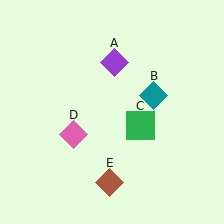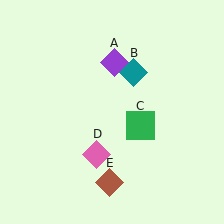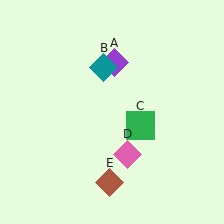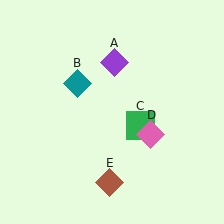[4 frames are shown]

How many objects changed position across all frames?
2 objects changed position: teal diamond (object B), pink diamond (object D).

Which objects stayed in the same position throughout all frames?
Purple diamond (object A) and green square (object C) and brown diamond (object E) remained stationary.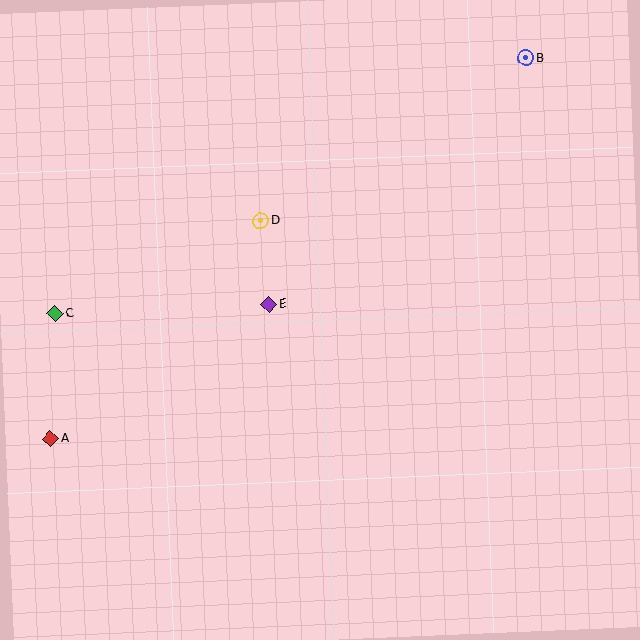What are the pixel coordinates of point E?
Point E is at (269, 304).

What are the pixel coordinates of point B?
Point B is at (526, 58).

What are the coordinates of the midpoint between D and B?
The midpoint between D and B is at (393, 139).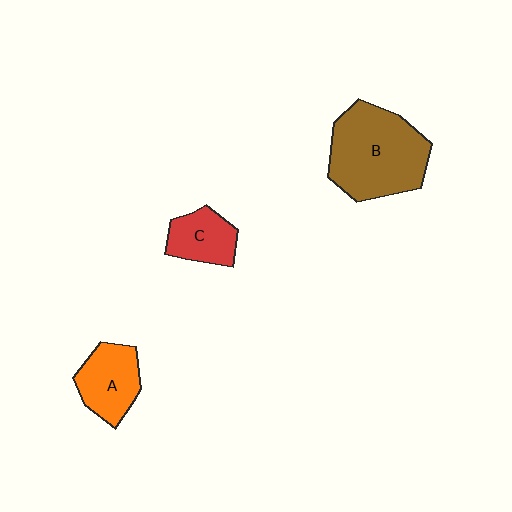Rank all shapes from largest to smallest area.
From largest to smallest: B (brown), A (orange), C (red).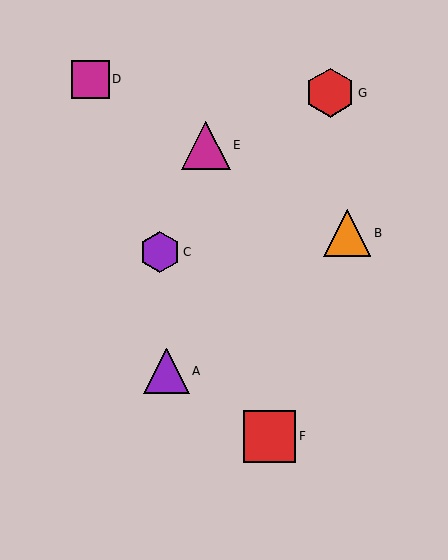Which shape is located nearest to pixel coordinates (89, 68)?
The magenta square (labeled D) at (91, 79) is nearest to that location.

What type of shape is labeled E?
Shape E is a magenta triangle.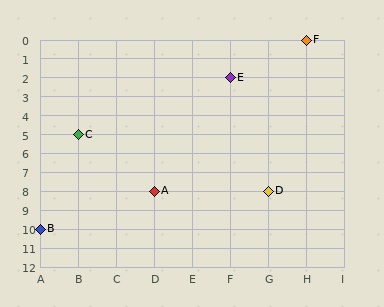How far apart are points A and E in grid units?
Points A and E are 2 columns and 6 rows apart (about 6.3 grid units diagonally).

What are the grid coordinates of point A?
Point A is at grid coordinates (D, 8).